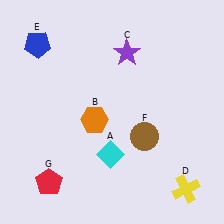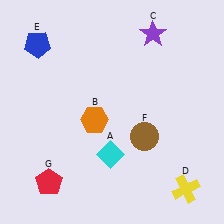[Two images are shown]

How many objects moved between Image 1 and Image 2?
1 object moved between the two images.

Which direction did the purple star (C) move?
The purple star (C) moved right.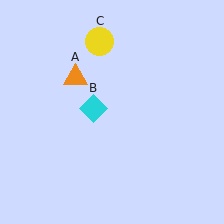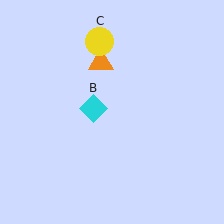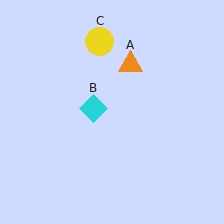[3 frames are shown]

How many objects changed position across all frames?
1 object changed position: orange triangle (object A).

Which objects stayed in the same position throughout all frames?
Cyan diamond (object B) and yellow circle (object C) remained stationary.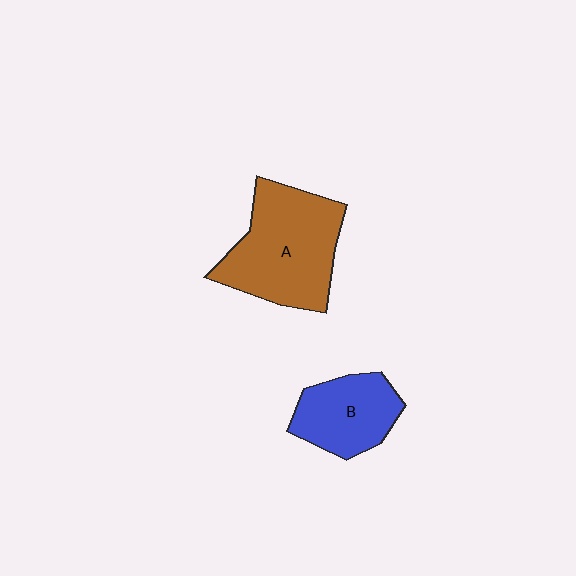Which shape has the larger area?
Shape A (brown).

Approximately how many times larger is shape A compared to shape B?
Approximately 1.6 times.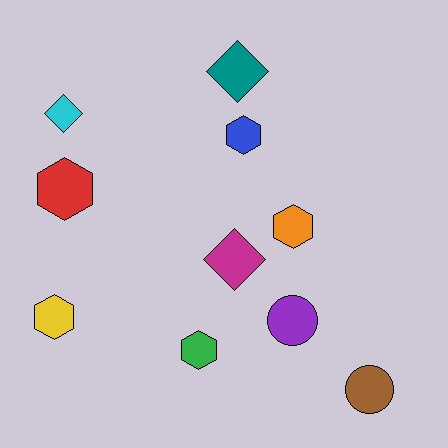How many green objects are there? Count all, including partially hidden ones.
There is 1 green object.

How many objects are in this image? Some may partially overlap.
There are 10 objects.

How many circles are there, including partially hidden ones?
There are 2 circles.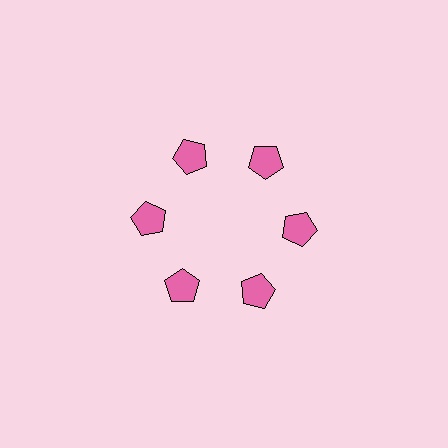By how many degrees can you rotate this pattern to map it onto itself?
The pattern maps onto itself every 60 degrees of rotation.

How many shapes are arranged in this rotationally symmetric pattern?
There are 6 shapes, arranged in 6 groups of 1.